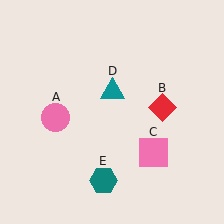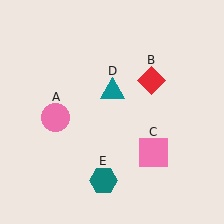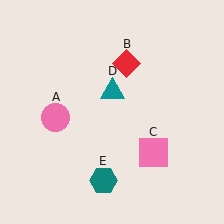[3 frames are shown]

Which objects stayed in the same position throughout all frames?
Pink circle (object A) and pink square (object C) and teal triangle (object D) and teal hexagon (object E) remained stationary.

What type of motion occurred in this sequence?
The red diamond (object B) rotated counterclockwise around the center of the scene.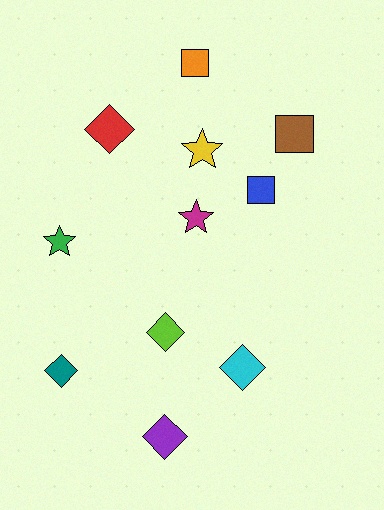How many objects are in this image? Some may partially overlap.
There are 11 objects.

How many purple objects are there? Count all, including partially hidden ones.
There is 1 purple object.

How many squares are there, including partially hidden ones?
There are 3 squares.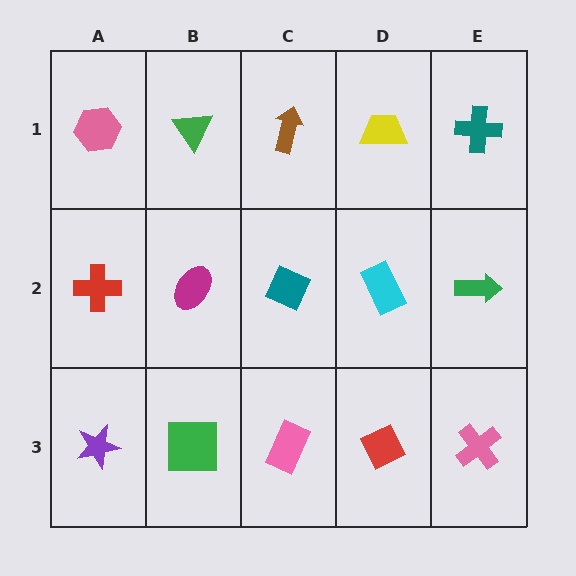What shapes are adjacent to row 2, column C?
A brown arrow (row 1, column C), a pink rectangle (row 3, column C), a magenta ellipse (row 2, column B), a cyan rectangle (row 2, column D).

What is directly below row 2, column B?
A green square.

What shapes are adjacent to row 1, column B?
A magenta ellipse (row 2, column B), a pink hexagon (row 1, column A), a brown arrow (row 1, column C).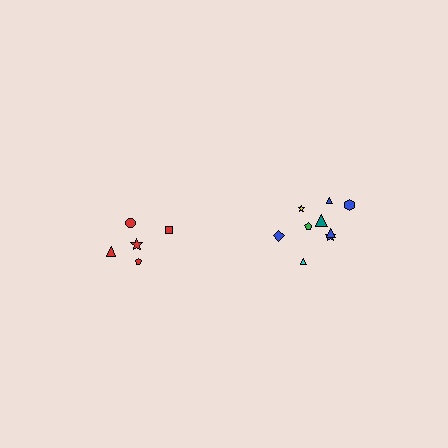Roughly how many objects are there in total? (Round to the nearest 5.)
Roughly 15 objects in total.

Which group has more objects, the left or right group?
The right group.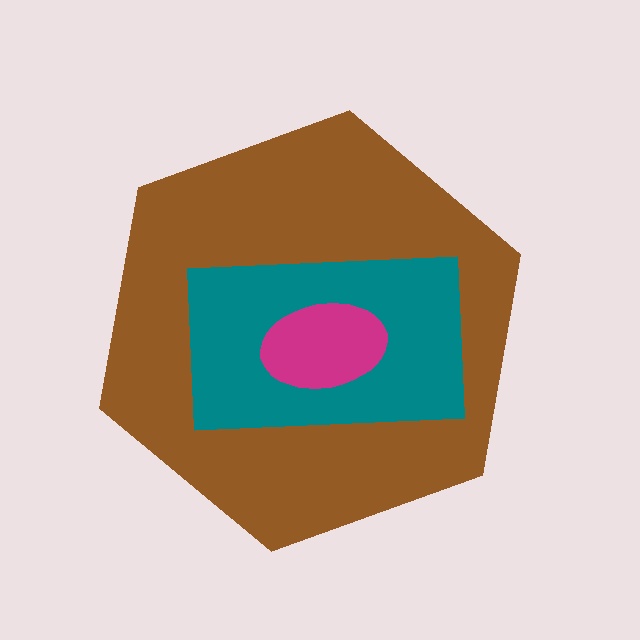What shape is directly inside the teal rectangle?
The magenta ellipse.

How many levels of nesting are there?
3.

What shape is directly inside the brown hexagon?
The teal rectangle.